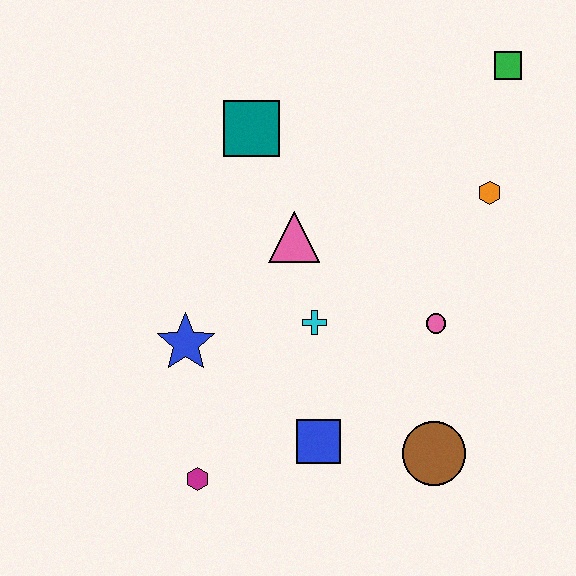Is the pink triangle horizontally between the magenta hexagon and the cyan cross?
Yes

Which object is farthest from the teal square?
The brown circle is farthest from the teal square.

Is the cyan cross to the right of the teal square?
Yes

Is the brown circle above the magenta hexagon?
Yes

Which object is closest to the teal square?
The pink triangle is closest to the teal square.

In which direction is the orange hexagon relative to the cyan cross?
The orange hexagon is to the right of the cyan cross.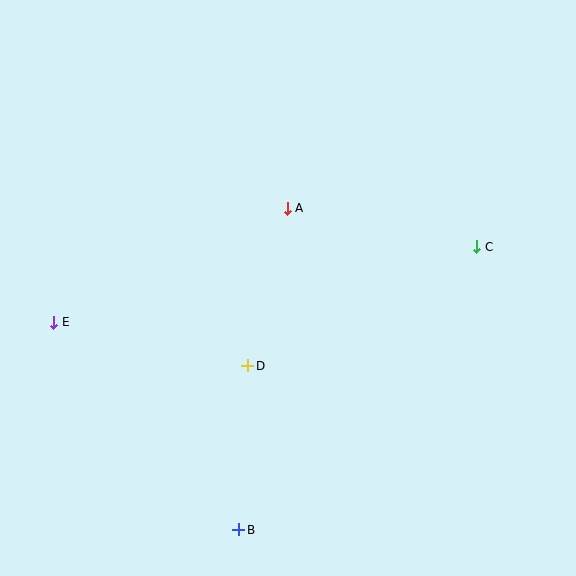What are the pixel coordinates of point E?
Point E is at (54, 322).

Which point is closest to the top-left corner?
Point E is closest to the top-left corner.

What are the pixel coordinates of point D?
Point D is at (248, 366).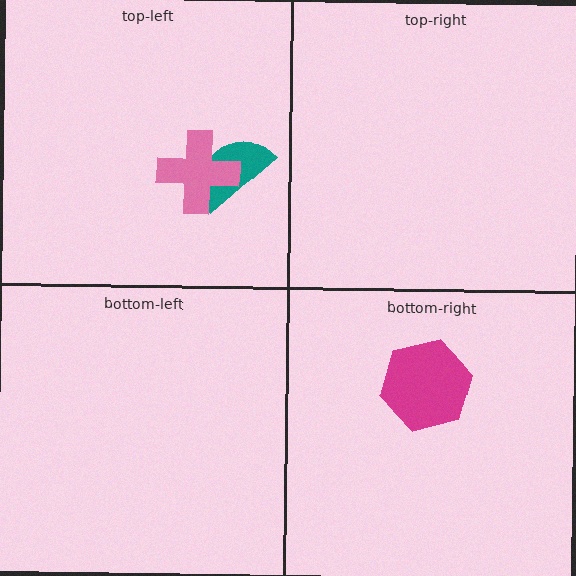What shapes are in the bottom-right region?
The magenta hexagon.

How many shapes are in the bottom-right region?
1.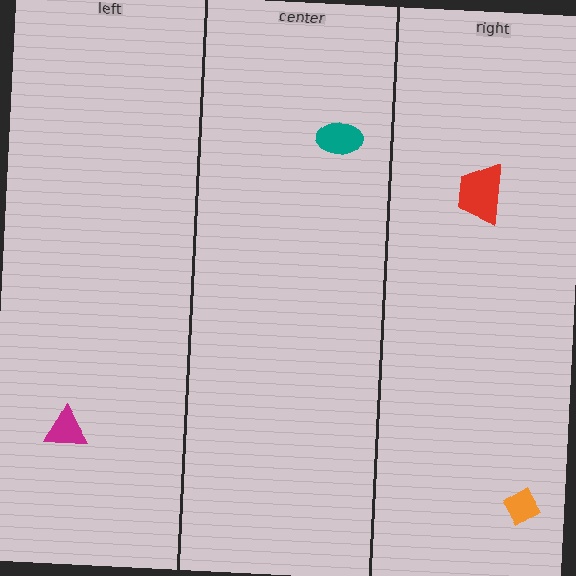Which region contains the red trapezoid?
The right region.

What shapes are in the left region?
The magenta triangle.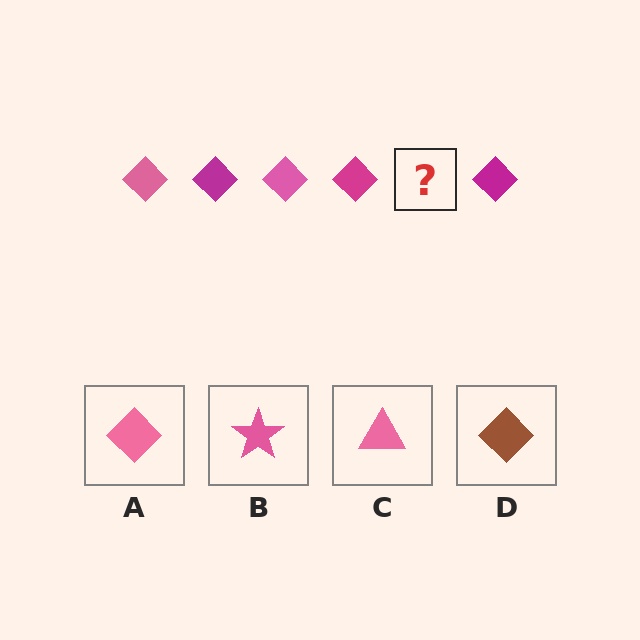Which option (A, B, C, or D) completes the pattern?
A.